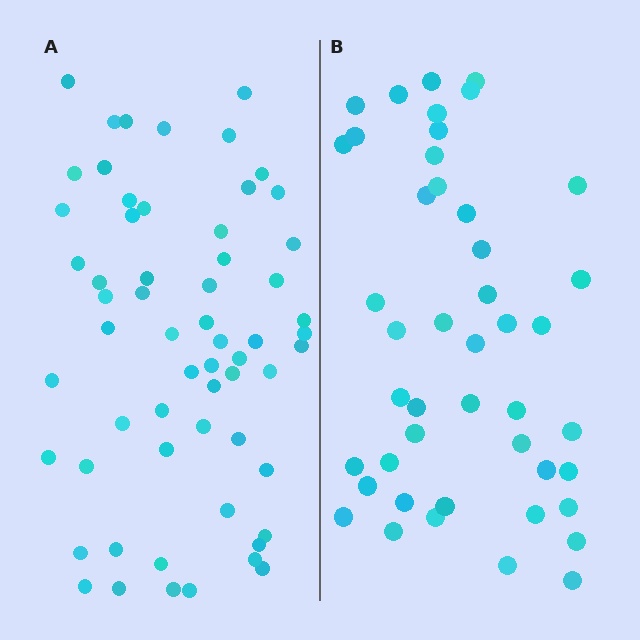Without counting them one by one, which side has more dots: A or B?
Region A (the left region) has more dots.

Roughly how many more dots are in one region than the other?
Region A has approximately 15 more dots than region B.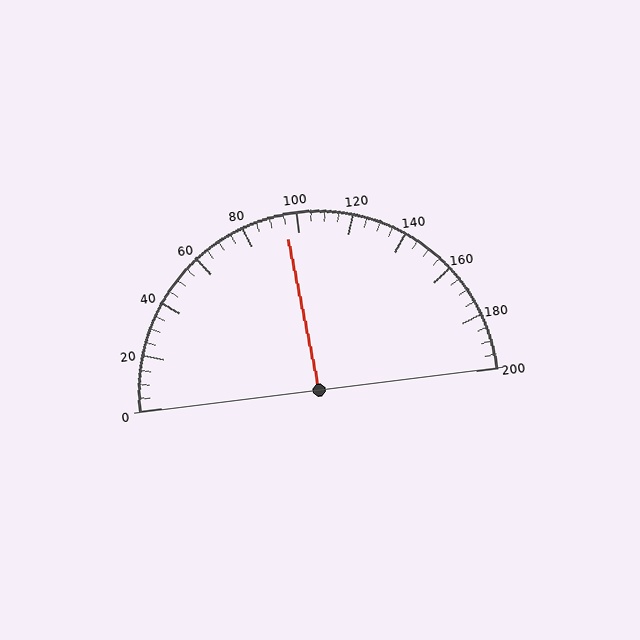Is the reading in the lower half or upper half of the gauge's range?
The reading is in the lower half of the range (0 to 200).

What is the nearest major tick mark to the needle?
The nearest major tick mark is 100.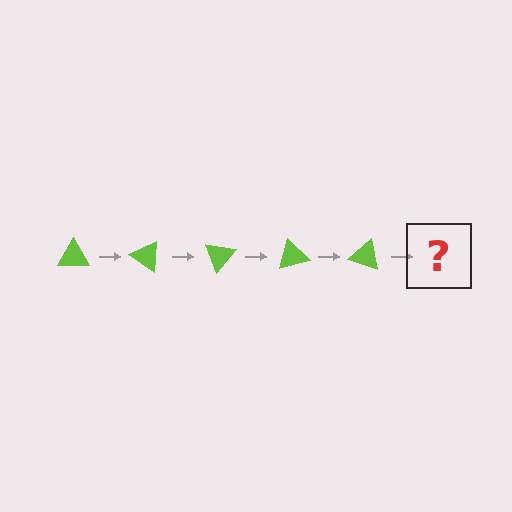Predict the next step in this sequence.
The next step is a lime triangle rotated 175 degrees.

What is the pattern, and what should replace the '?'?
The pattern is that the triangle rotates 35 degrees each step. The '?' should be a lime triangle rotated 175 degrees.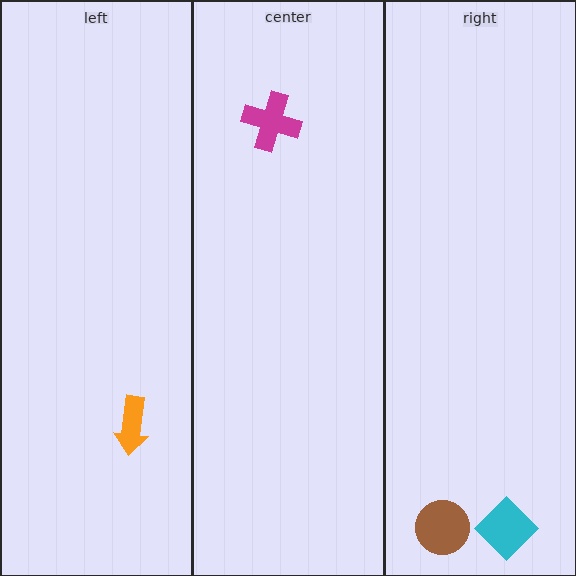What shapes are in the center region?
The magenta cross.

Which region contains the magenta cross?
The center region.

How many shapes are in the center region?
1.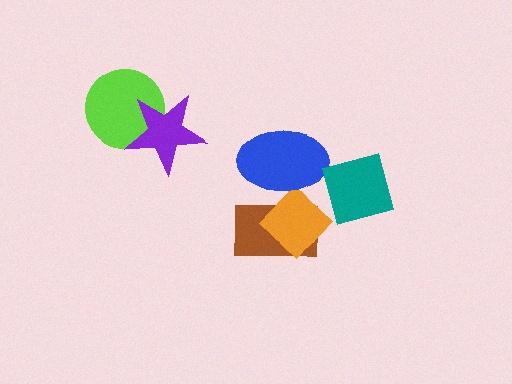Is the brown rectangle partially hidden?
Yes, it is partially covered by another shape.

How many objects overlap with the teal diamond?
0 objects overlap with the teal diamond.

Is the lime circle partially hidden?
Yes, it is partially covered by another shape.